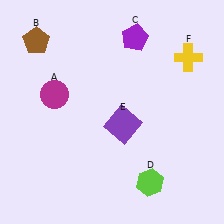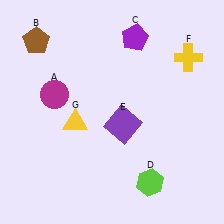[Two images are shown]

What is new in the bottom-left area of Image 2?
A yellow triangle (G) was added in the bottom-left area of Image 2.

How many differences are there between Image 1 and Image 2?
There is 1 difference between the two images.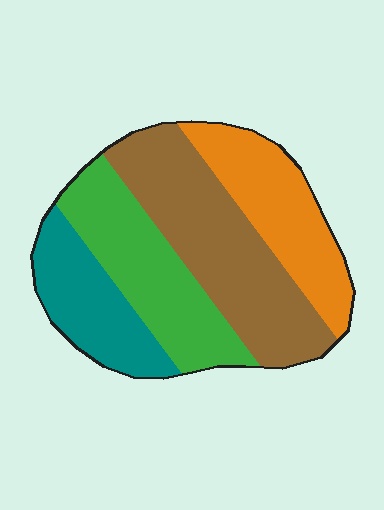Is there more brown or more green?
Brown.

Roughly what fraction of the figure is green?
Green takes up about one quarter (1/4) of the figure.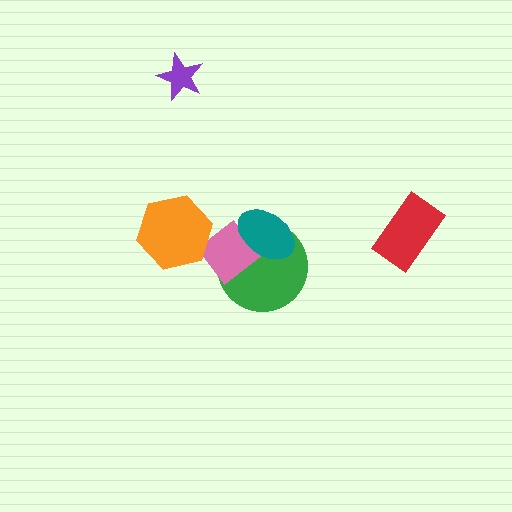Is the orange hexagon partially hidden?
No, no other shape covers it.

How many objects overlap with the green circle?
2 objects overlap with the green circle.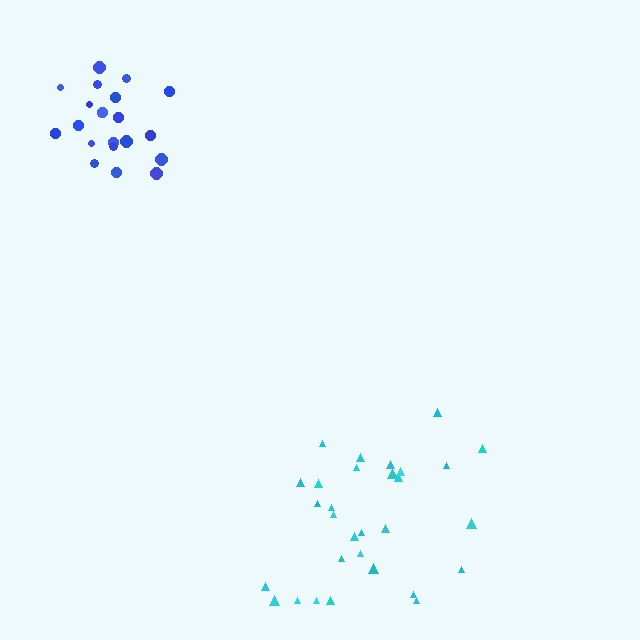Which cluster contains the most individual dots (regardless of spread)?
Cyan (30).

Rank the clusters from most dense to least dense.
blue, cyan.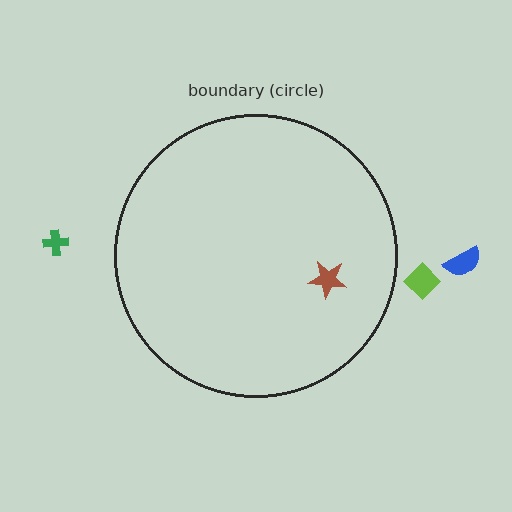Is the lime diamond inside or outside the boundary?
Outside.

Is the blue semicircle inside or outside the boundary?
Outside.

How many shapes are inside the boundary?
1 inside, 3 outside.